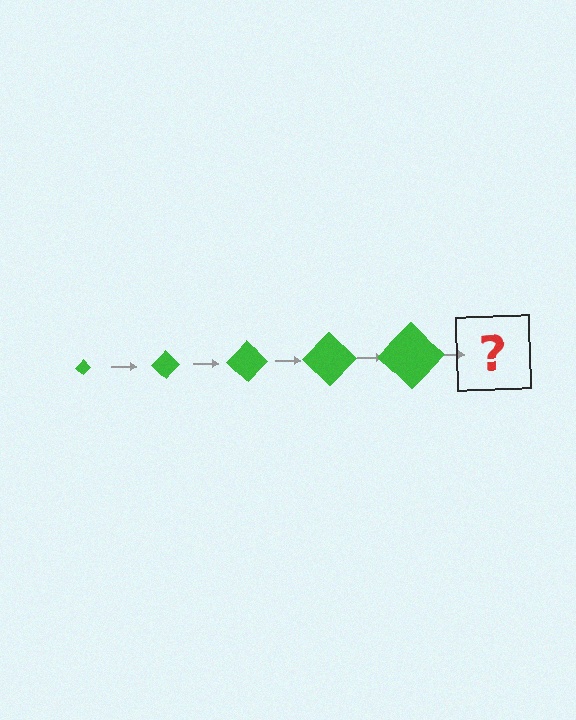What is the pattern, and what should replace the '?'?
The pattern is that the diamond gets progressively larger each step. The '?' should be a green diamond, larger than the previous one.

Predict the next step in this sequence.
The next step is a green diamond, larger than the previous one.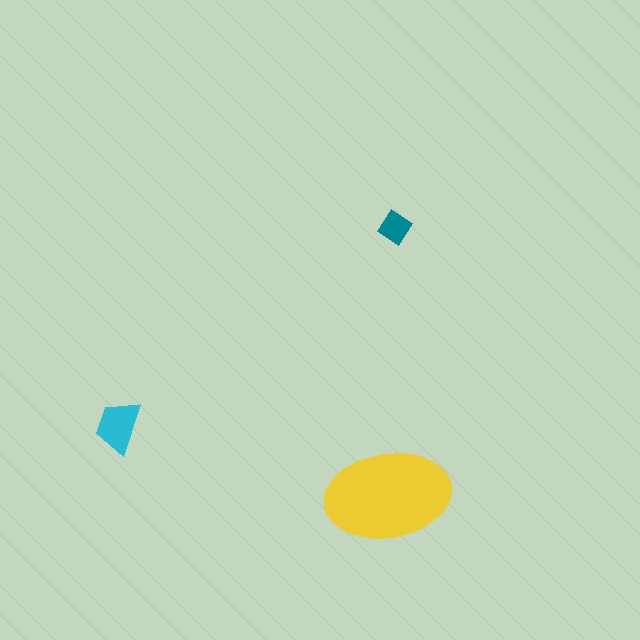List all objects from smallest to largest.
The teal diamond, the cyan trapezoid, the yellow ellipse.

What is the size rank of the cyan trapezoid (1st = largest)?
2nd.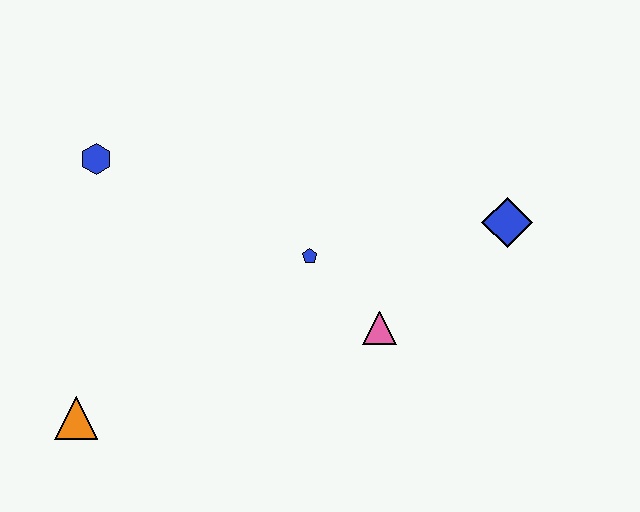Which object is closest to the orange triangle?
The blue hexagon is closest to the orange triangle.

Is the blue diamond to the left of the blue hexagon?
No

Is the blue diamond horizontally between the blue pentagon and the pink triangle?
No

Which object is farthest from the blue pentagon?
The orange triangle is farthest from the blue pentagon.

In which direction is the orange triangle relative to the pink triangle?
The orange triangle is to the left of the pink triangle.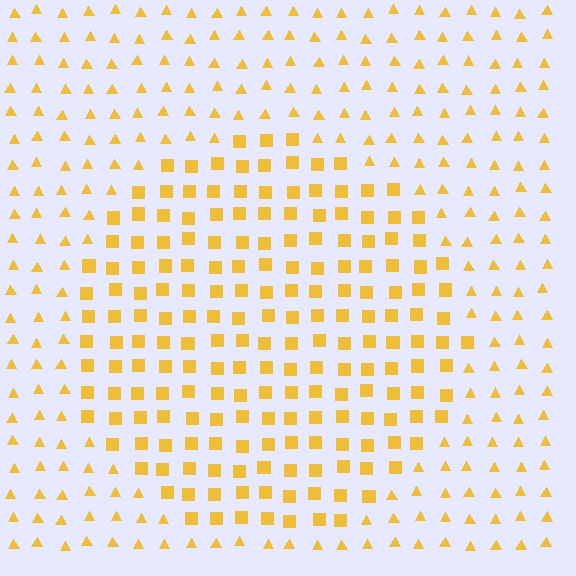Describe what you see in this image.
The image is filled with small yellow elements arranged in a uniform grid. A circle-shaped region contains squares, while the surrounding area contains triangles. The boundary is defined purely by the change in element shape.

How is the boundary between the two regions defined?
The boundary is defined by a change in element shape: squares inside vs. triangles outside. All elements share the same color and spacing.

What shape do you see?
I see a circle.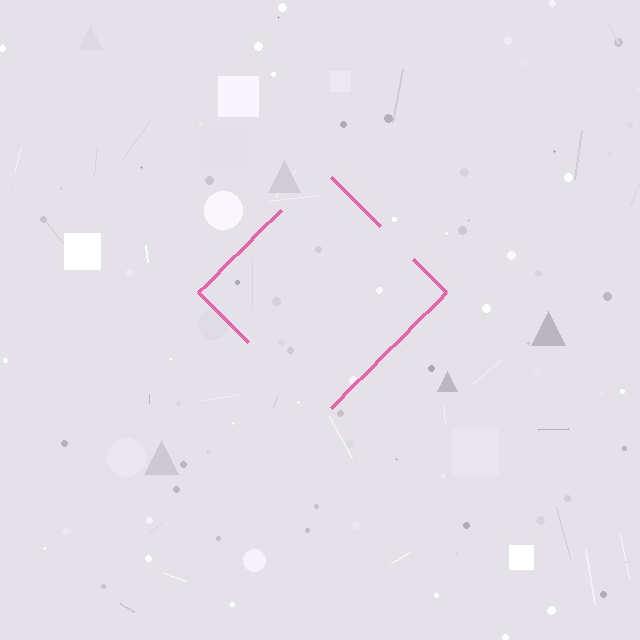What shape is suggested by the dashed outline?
The dashed outline suggests a diamond.